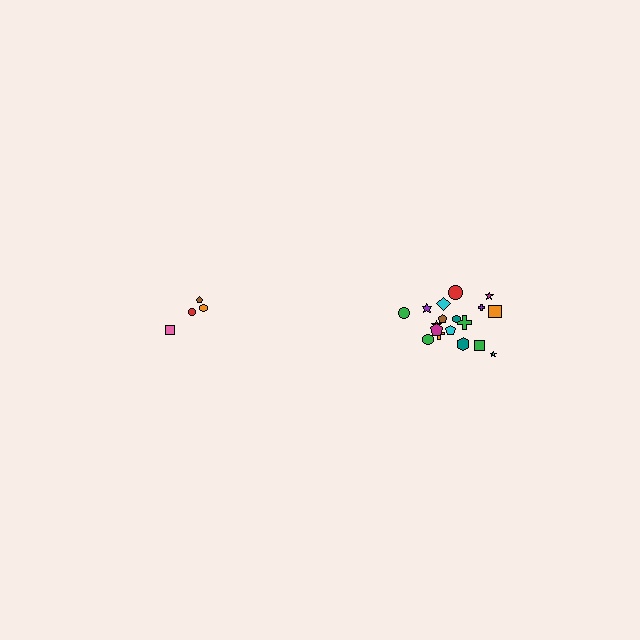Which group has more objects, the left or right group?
The right group.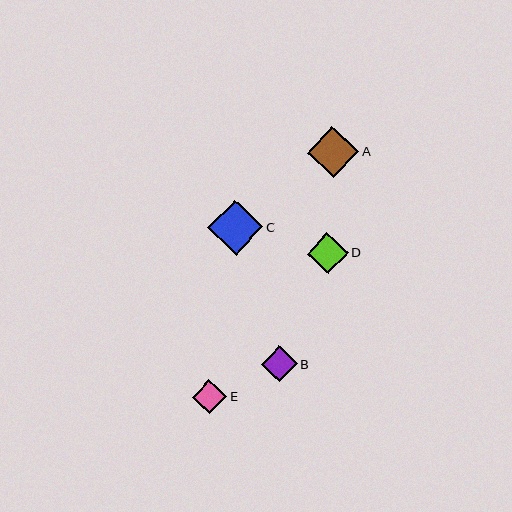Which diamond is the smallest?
Diamond E is the smallest with a size of approximately 34 pixels.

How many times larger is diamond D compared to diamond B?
Diamond D is approximately 1.2 times the size of diamond B.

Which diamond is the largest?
Diamond C is the largest with a size of approximately 55 pixels.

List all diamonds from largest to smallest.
From largest to smallest: C, A, D, B, E.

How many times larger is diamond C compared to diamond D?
Diamond C is approximately 1.3 times the size of diamond D.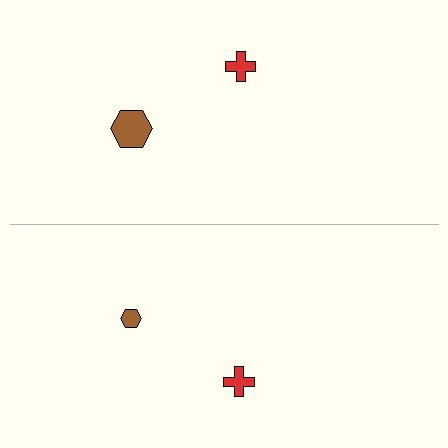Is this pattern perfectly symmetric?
No, the pattern is not perfectly symmetric. The brown hexagon on the bottom side has a different size than its mirror counterpart.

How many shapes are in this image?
There are 4 shapes in this image.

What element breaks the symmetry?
The brown hexagon on the bottom side has a different size than its mirror counterpart.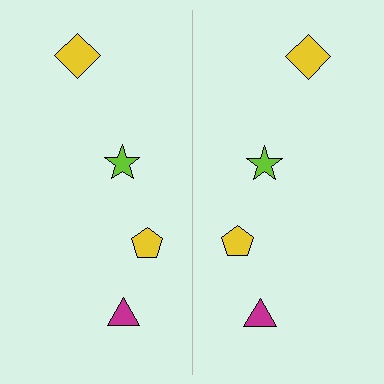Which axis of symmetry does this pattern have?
The pattern has a vertical axis of symmetry running through the center of the image.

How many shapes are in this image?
There are 8 shapes in this image.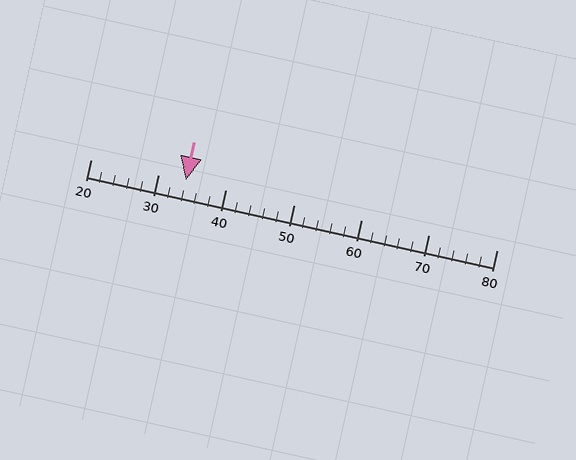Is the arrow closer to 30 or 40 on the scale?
The arrow is closer to 30.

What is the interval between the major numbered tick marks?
The major tick marks are spaced 10 units apart.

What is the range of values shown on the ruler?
The ruler shows values from 20 to 80.